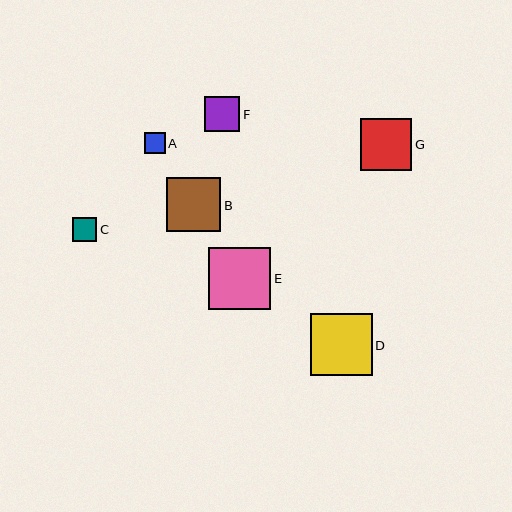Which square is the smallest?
Square A is the smallest with a size of approximately 21 pixels.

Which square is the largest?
Square D is the largest with a size of approximately 62 pixels.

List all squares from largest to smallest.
From largest to smallest: D, E, B, G, F, C, A.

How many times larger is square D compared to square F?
Square D is approximately 1.7 times the size of square F.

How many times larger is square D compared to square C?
Square D is approximately 2.6 times the size of square C.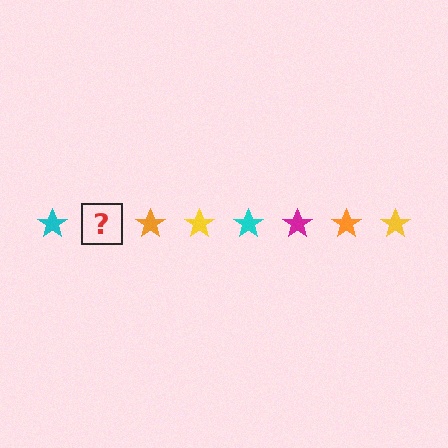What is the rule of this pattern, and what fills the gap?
The rule is that the pattern cycles through cyan, magenta, orange, yellow stars. The gap should be filled with a magenta star.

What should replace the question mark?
The question mark should be replaced with a magenta star.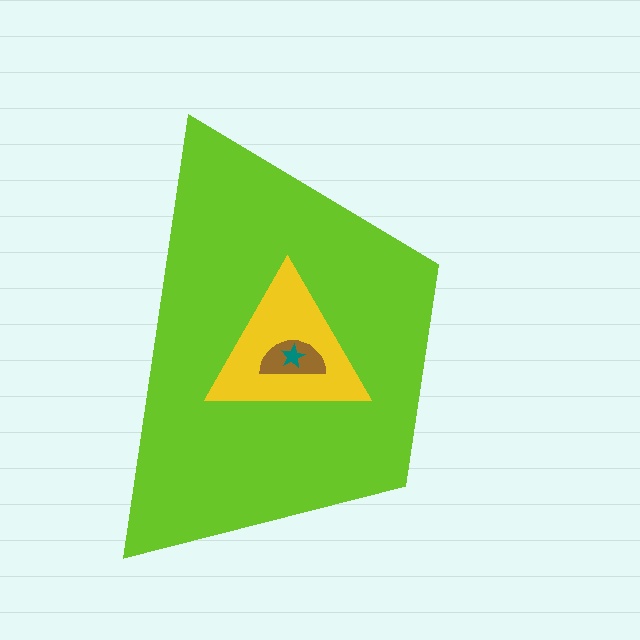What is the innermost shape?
The teal star.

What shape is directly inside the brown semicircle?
The teal star.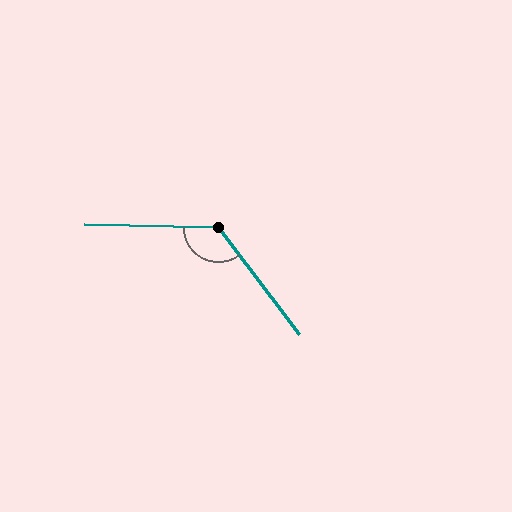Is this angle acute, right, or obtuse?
It is obtuse.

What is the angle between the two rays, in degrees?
Approximately 128 degrees.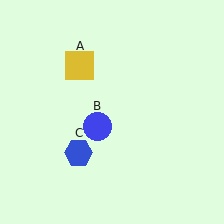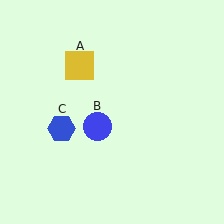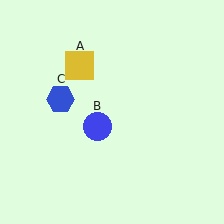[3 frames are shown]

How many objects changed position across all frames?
1 object changed position: blue hexagon (object C).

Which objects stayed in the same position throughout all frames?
Yellow square (object A) and blue circle (object B) remained stationary.